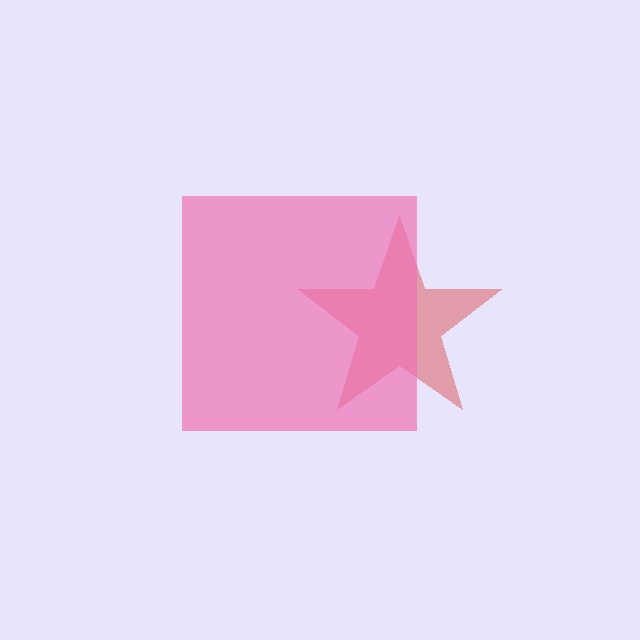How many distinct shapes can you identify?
There are 2 distinct shapes: a red star, a pink square.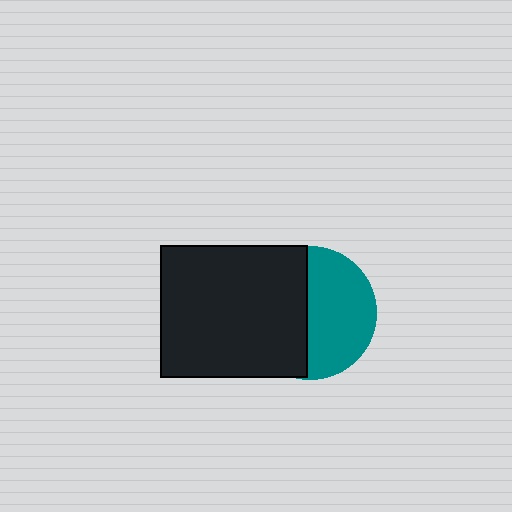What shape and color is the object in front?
The object in front is a black rectangle.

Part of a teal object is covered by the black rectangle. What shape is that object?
It is a circle.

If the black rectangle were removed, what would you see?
You would see the complete teal circle.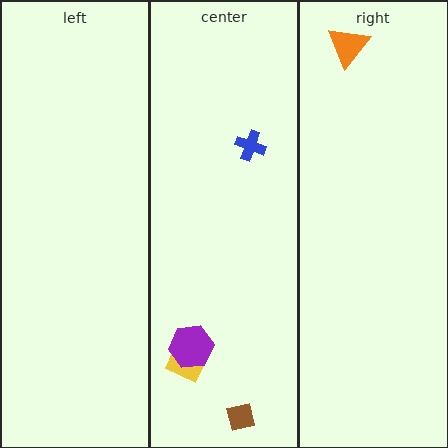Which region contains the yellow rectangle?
The center region.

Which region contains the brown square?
The center region.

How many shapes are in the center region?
4.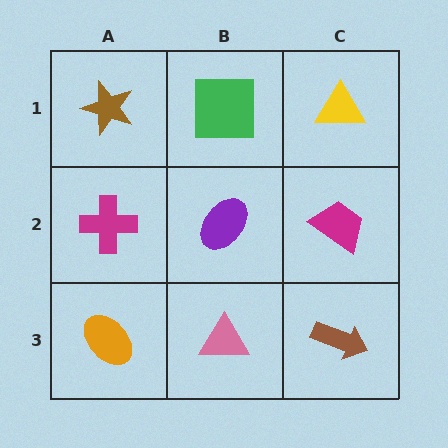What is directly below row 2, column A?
An orange ellipse.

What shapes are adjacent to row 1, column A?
A magenta cross (row 2, column A), a green square (row 1, column B).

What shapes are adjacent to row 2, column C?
A yellow triangle (row 1, column C), a brown arrow (row 3, column C), a purple ellipse (row 2, column B).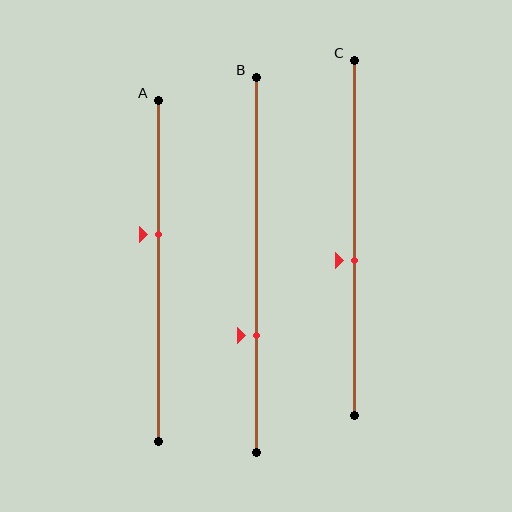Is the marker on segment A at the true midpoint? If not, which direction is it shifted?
No, the marker on segment A is shifted upward by about 11% of the segment length.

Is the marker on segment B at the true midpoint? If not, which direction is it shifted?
No, the marker on segment B is shifted downward by about 19% of the segment length.